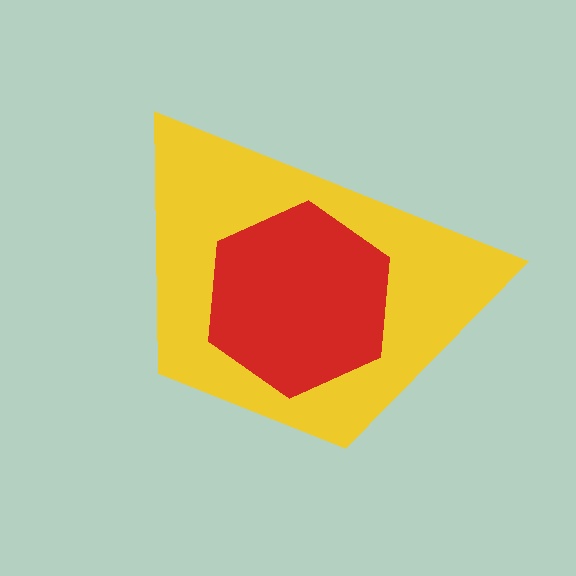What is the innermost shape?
The red hexagon.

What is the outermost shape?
The yellow trapezoid.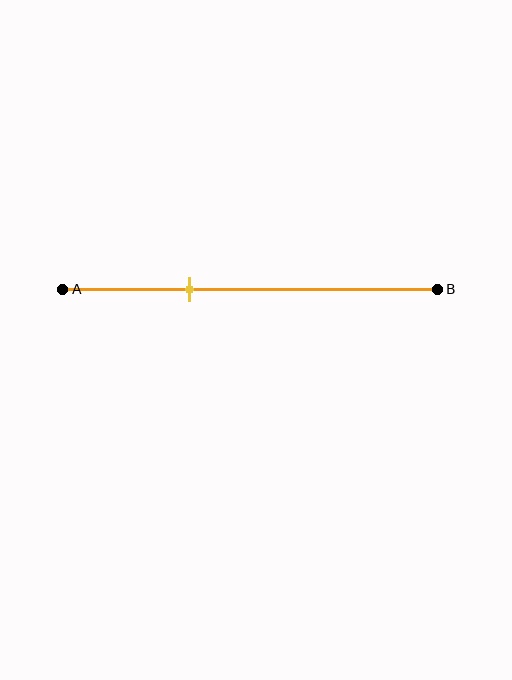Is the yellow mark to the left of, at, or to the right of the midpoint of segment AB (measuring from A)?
The yellow mark is to the left of the midpoint of segment AB.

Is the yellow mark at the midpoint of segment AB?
No, the mark is at about 35% from A, not at the 50% midpoint.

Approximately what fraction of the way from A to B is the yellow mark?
The yellow mark is approximately 35% of the way from A to B.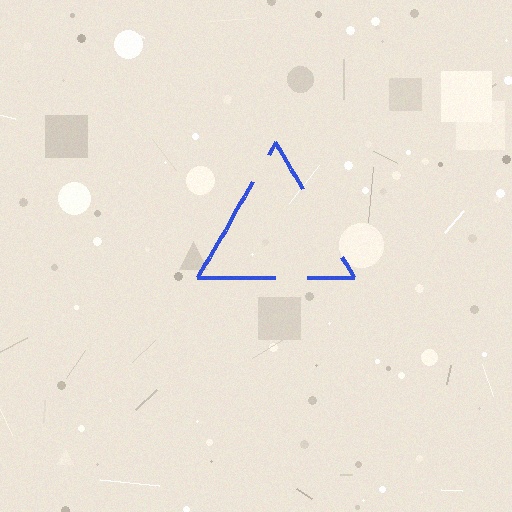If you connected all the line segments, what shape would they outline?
They would outline a triangle.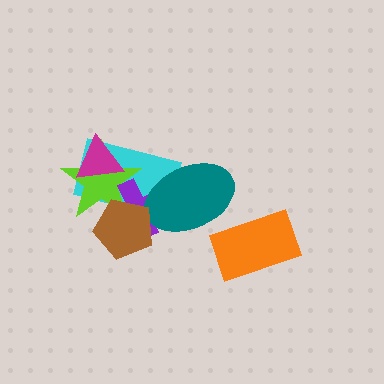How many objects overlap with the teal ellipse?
2 objects overlap with the teal ellipse.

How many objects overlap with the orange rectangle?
0 objects overlap with the orange rectangle.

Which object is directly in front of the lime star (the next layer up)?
The magenta triangle is directly in front of the lime star.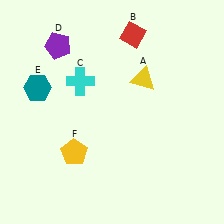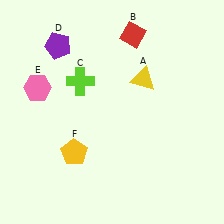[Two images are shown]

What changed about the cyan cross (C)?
In Image 1, C is cyan. In Image 2, it changed to lime.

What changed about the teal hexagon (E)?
In Image 1, E is teal. In Image 2, it changed to pink.